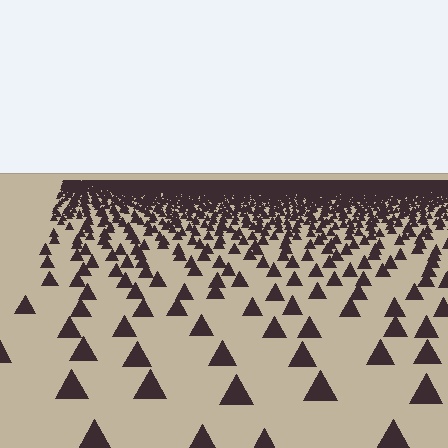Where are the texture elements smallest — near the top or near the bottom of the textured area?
Near the top.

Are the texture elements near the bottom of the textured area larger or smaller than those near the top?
Larger. Near the bottom, elements are closer to the viewer and appear at a bigger on-screen size.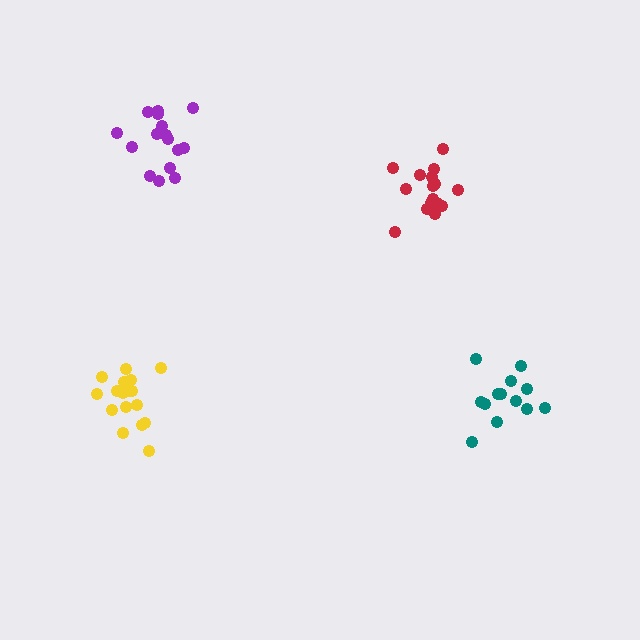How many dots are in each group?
Group 1: 13 dots, Group 2: 16 dots, Group 3: 17 dots, Group 4: 16 dots (62 total).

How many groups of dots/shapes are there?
There are 4 groups.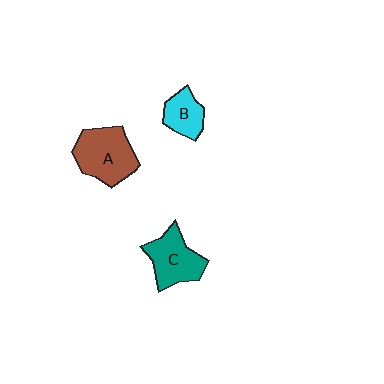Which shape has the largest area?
Shape A (brown).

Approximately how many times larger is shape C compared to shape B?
Approximately 1.6 times.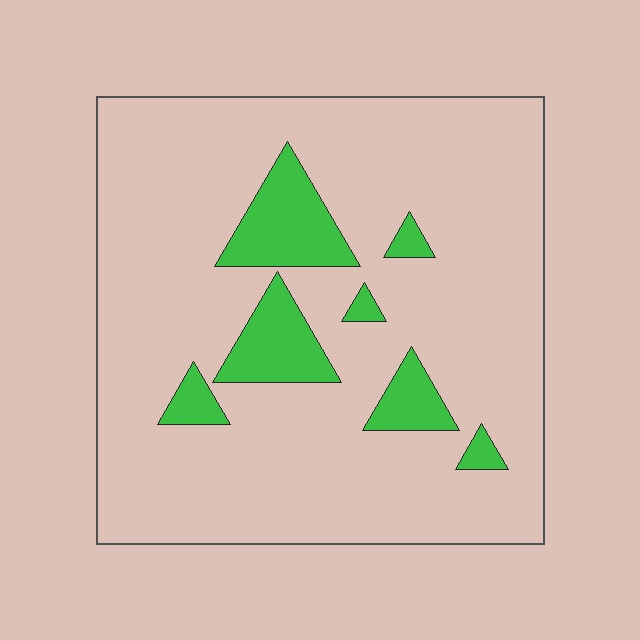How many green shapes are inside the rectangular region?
7.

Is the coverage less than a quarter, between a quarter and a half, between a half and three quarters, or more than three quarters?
Less than a quarter.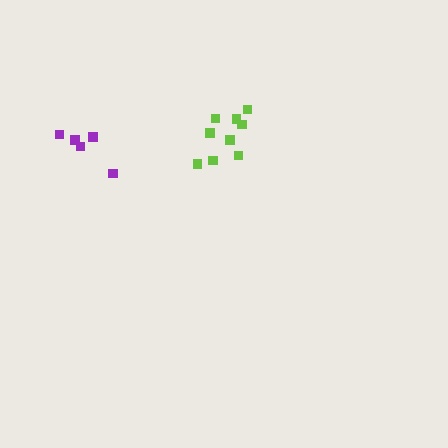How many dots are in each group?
Group 1: 9 dots, Group 2: 5 dots (14 total).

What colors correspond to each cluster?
The clusters are colored: lime, purple.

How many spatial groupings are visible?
There are 2 spatial groupings.